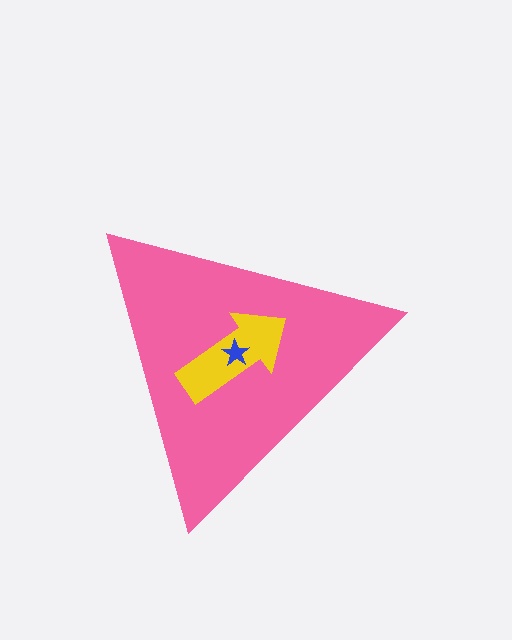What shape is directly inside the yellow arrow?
The blue star.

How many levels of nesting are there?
3.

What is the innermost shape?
The blue star.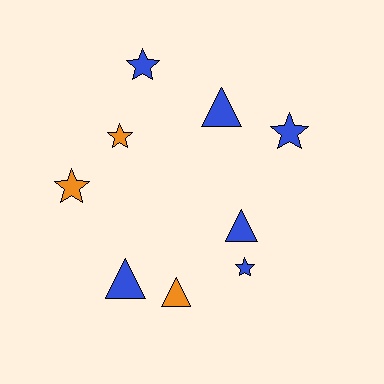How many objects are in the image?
There are 9 objects.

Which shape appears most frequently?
Star, with 5 objects.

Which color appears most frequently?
Blue, with 6 objects.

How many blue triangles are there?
There are 3 blue triangles.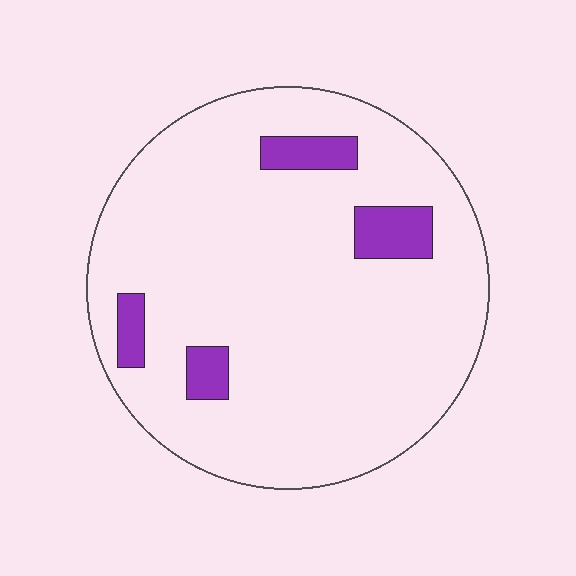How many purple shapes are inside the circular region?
4.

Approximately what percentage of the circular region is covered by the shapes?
Approximately 10%.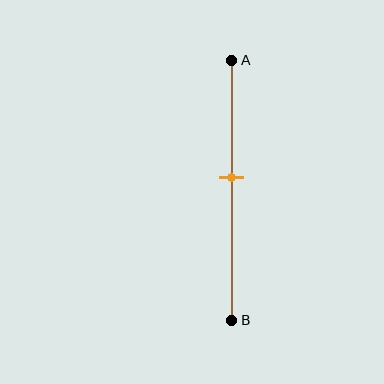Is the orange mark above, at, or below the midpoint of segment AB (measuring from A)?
The orange mark is above the midpoint of segment AB.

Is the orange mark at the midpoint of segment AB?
No, the mark is at about 45% from A, not at the 50% midpoint.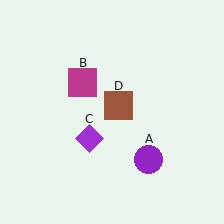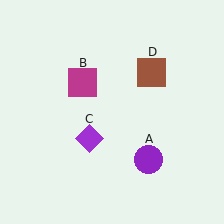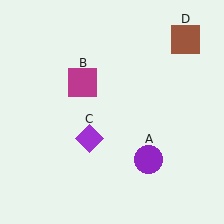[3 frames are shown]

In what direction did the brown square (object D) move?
The brown square (object D) moved up and to the right.